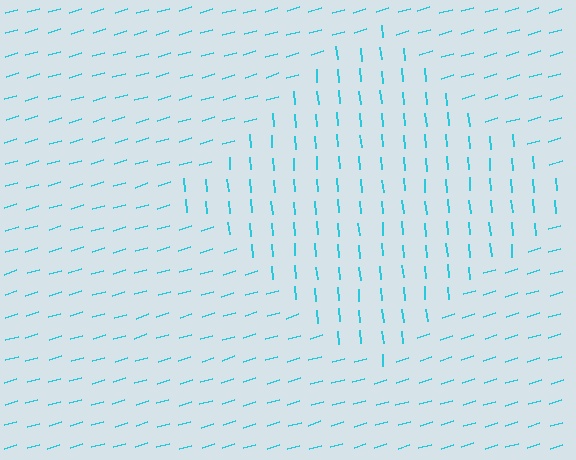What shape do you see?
I see a diamond.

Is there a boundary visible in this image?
Yes, there is a texture boundary formed by a change in line orientation.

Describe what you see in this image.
The image is filled with small cyan line segments. A diamond region in the image has lines oriented differently from the surrounding lines, creating a visible texture boundary.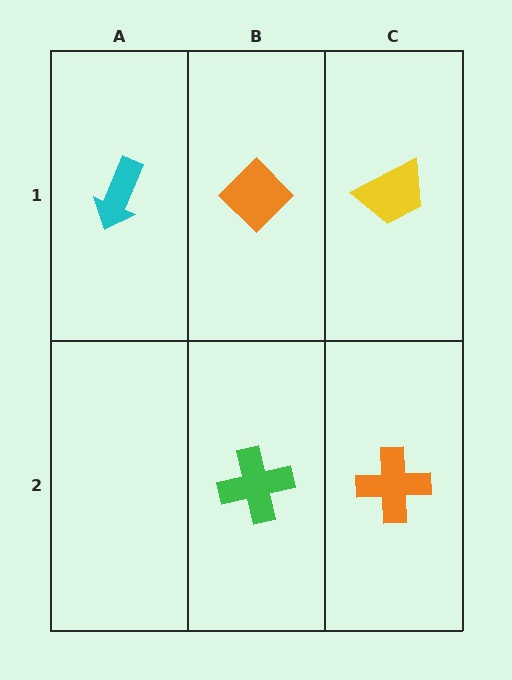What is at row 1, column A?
A cyan arrow.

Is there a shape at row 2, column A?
No, that cell is empty.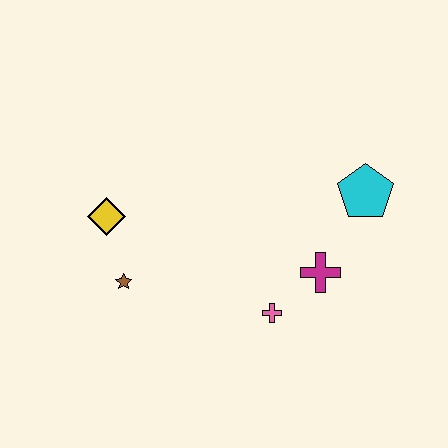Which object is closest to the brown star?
The yellow diamond is closest to the brown star.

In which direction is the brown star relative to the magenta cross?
The brown star is to the left of the magenta cross.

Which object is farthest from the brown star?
The cyan pentagon is farthest from the brown star.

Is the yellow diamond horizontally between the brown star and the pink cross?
No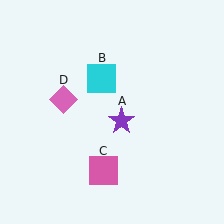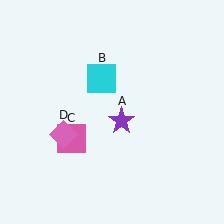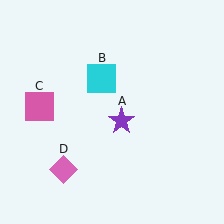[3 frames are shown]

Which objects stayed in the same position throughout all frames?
Purple star (object A) and cyan square (object B) remained stationary.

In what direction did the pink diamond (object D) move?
The pink diamond (object D) moved down.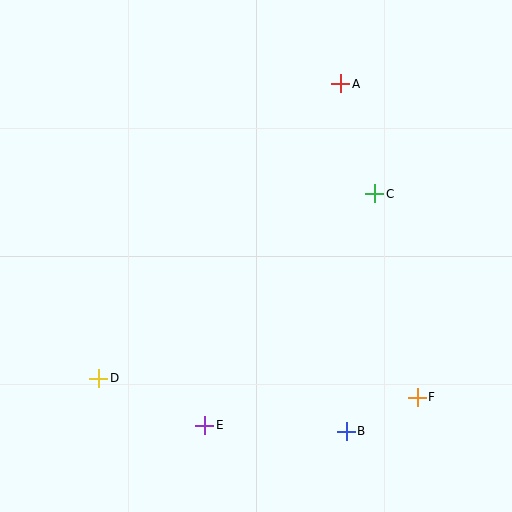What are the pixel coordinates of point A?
Point A is at (341, 84).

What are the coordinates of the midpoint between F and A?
The midpoint between F and A is at (379, 241).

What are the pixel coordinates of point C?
Point C is at (375, 194).